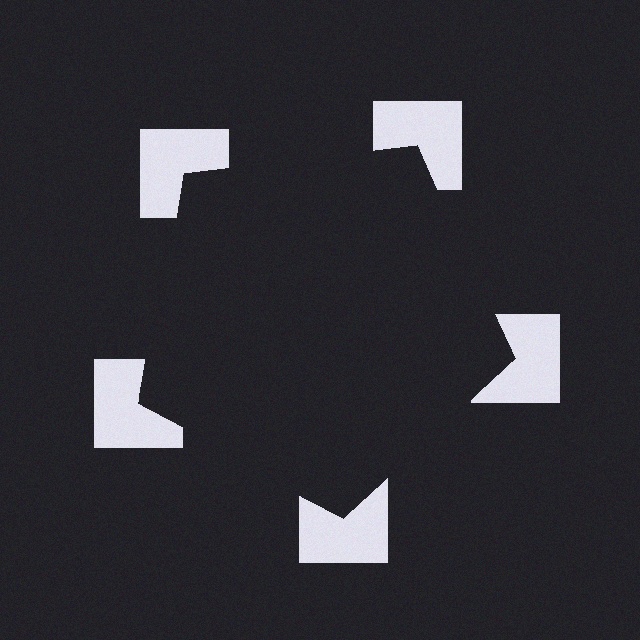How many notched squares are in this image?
There are 5 — one at each vertex of the illusory pentagon.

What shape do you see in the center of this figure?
An illusory pentagon — its edges are inferred from the aligned wedge cuts in the notched squares, not physically drawn.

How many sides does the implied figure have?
5 sides.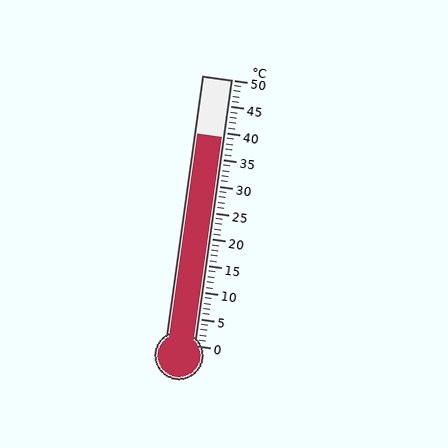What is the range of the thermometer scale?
The thermometer scale ranges from 0°C to 50°C.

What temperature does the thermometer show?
The thermometer shows approximately 39°C.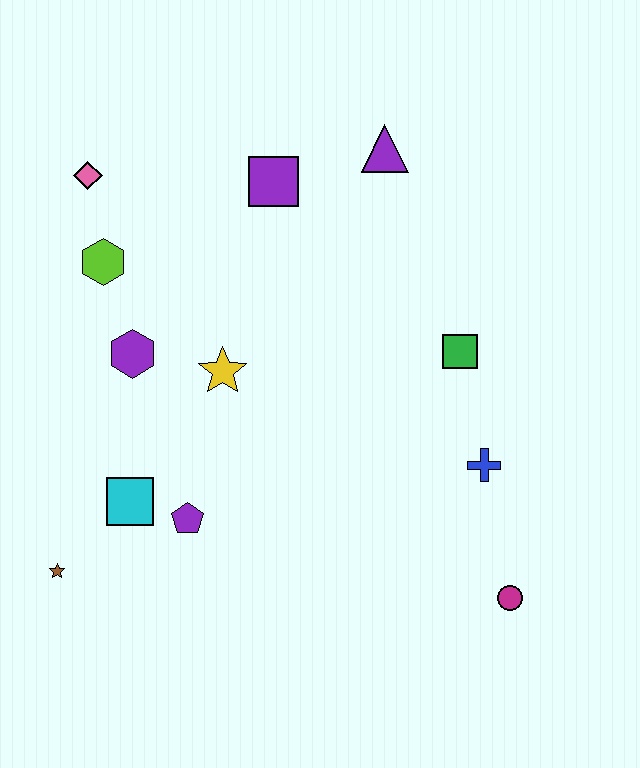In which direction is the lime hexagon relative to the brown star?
The lime hexagon is above the brown star.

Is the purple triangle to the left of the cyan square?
No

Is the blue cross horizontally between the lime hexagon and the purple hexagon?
No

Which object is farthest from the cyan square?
The purple triangle is farthest from the cyan square.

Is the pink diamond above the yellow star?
Yes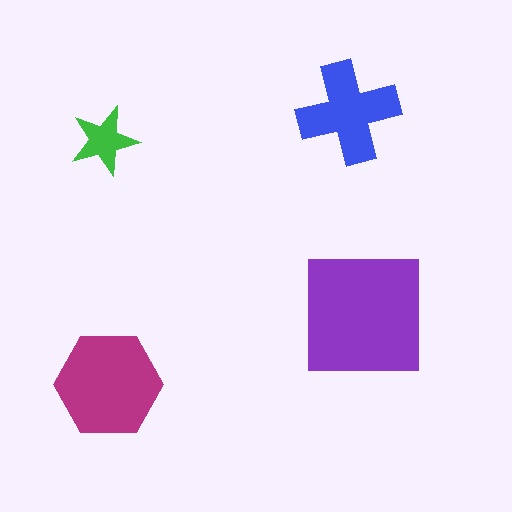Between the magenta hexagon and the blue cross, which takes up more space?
The magenta hexagon.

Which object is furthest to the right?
The purple square is rightmost.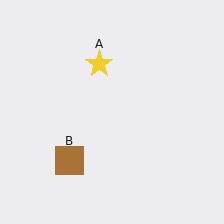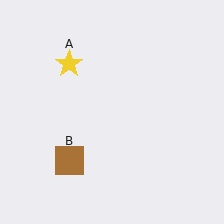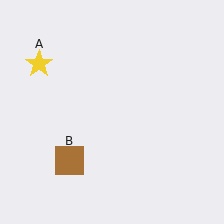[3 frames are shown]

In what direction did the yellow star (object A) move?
The yellow star (object A) moved left.